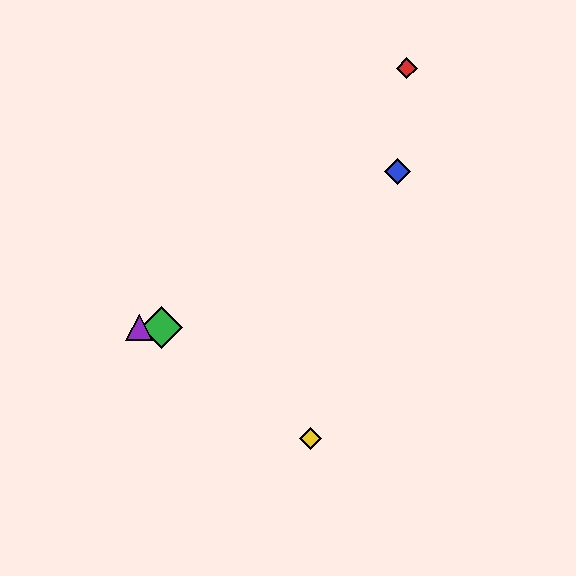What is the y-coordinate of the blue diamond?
The blue diamond is at y≈172.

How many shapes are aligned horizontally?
2 shapes (the green diamond, the purple triangle) are aligned horizontally.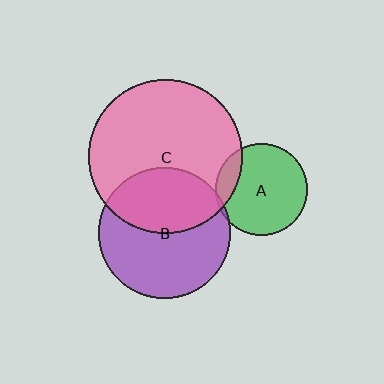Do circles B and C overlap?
Yes.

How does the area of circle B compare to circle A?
Approximately 2.0 times.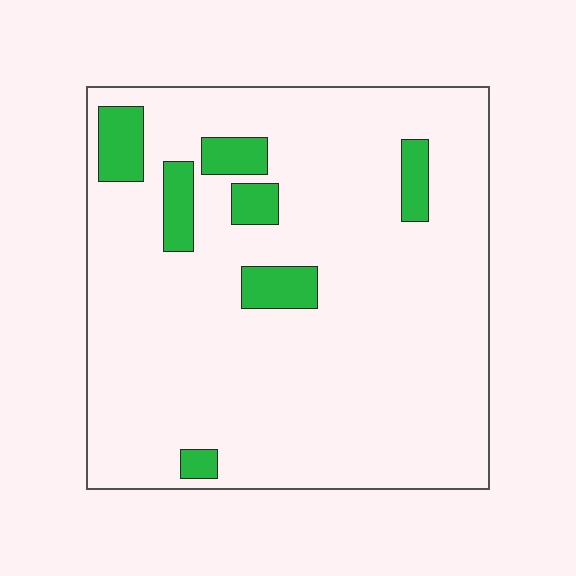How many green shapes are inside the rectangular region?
7.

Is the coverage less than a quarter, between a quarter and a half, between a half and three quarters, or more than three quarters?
Less than a quarter.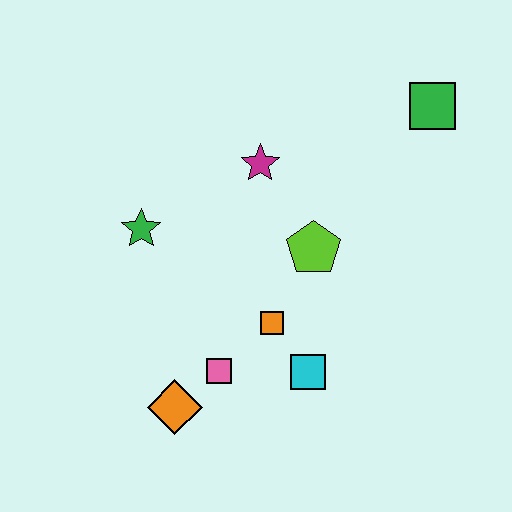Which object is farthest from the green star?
The green square is farthest from the green star.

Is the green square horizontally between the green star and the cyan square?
No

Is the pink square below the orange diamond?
No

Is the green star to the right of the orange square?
No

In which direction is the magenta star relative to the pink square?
The magenta star is above the pink square.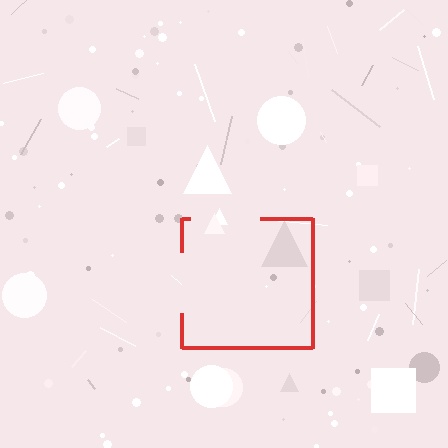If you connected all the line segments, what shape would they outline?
They would outline a square.